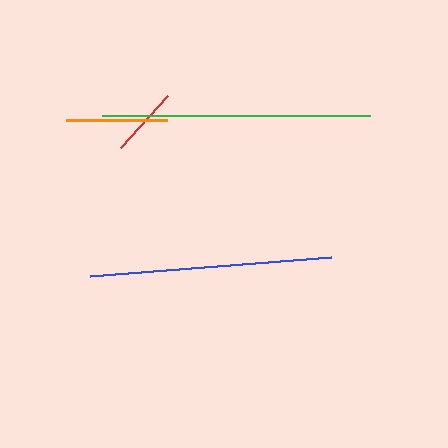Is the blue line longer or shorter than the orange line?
The blue line is longer than the orange line.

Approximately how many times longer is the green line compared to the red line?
The green line is approximately 3.8 times the length of the red line.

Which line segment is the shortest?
The red line is the shortest at approximately 71 pixels.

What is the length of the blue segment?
The blue segment is approximately 242 pixels long.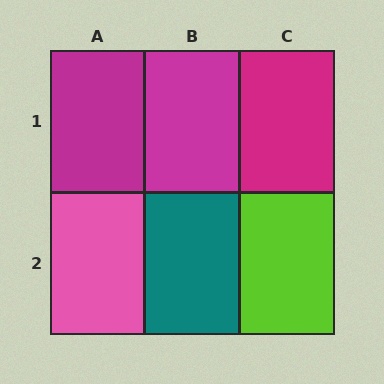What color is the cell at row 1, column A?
Magenta.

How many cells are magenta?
3 cells are magenta.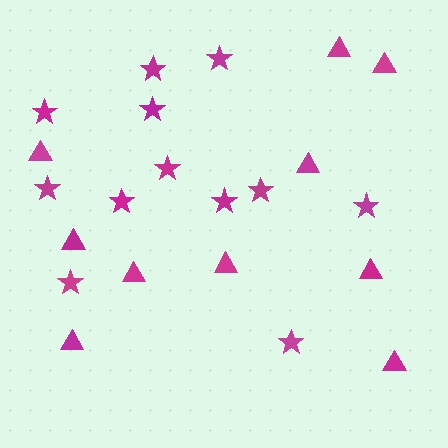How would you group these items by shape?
There are 2 groups: one group of triangles (10) and one group of stars (12).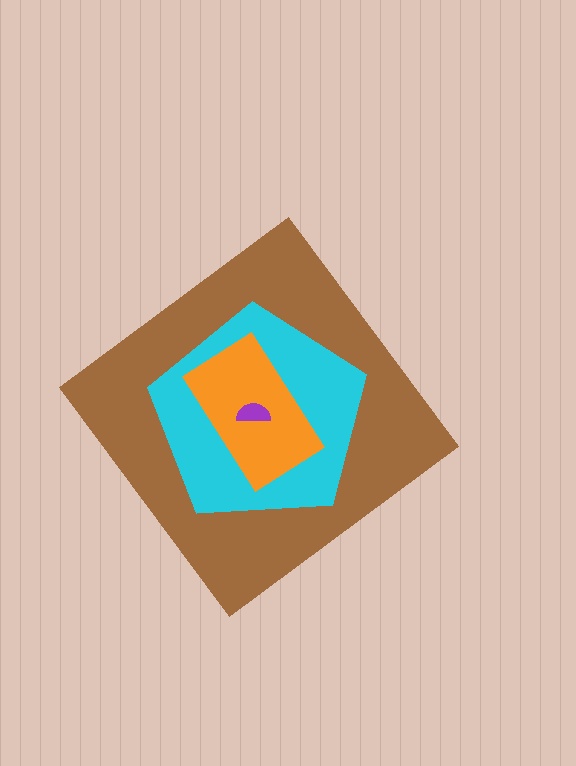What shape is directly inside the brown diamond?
The cyan pentagon.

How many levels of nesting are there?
4.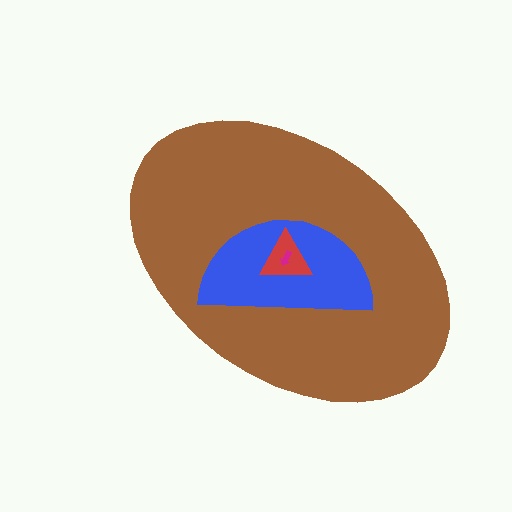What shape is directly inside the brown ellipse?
The blue semicircle.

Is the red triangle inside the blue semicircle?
Yes.